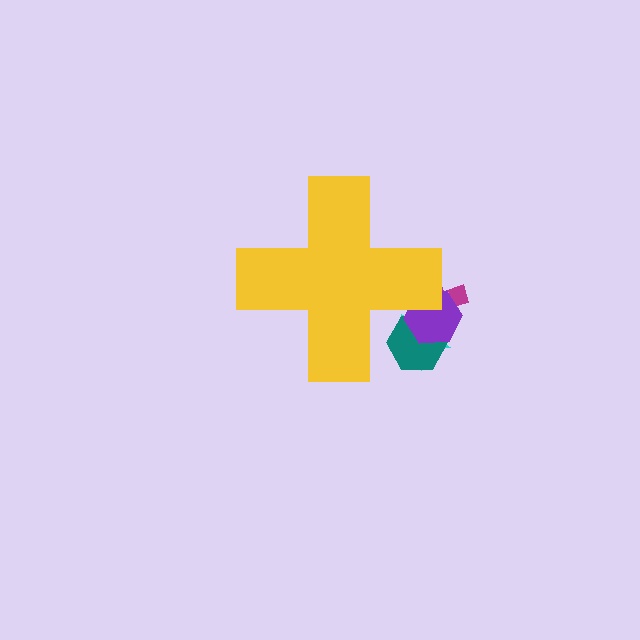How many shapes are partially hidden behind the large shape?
5 shapes are partially hidden.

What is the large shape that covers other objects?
A yellow cross.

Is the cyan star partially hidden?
Yes, the cyan star is partially hidden behind the yellow cross.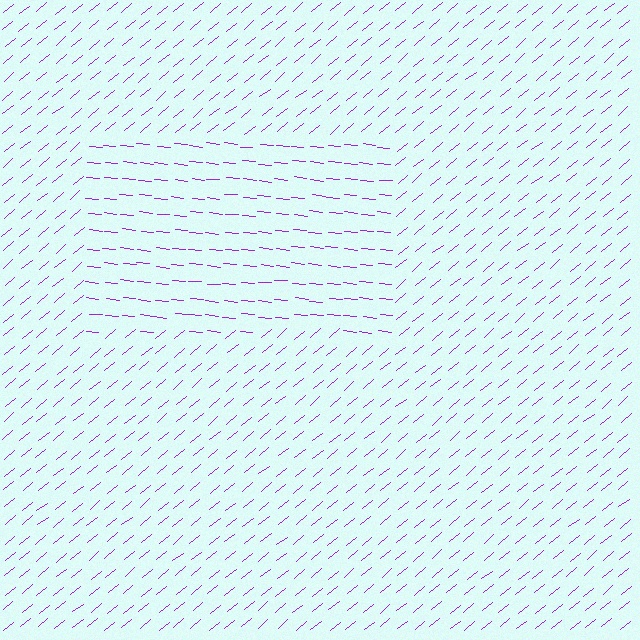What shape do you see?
I see a rectangle.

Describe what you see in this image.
The image is filled with small purple line segments. A rectangle region in the image has lines oriented differently from the surrounding lines, creating a visible texture boundary.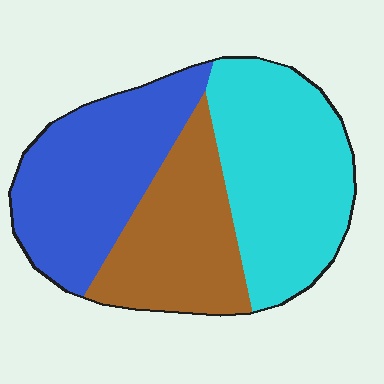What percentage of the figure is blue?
Blue covers around 35% of the figure.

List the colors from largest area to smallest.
From largest to smallest: cyan, blue, brown.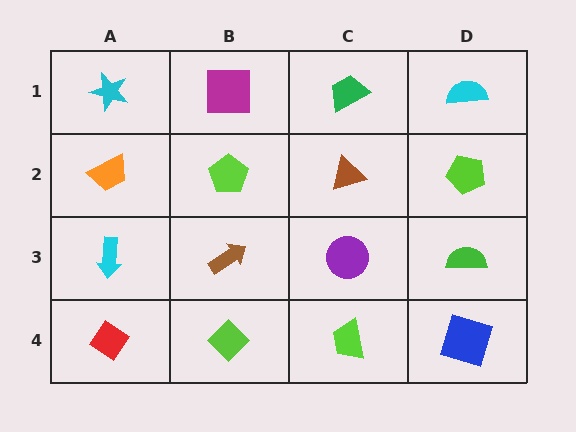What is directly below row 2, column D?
A green semicircle.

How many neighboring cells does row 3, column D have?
3.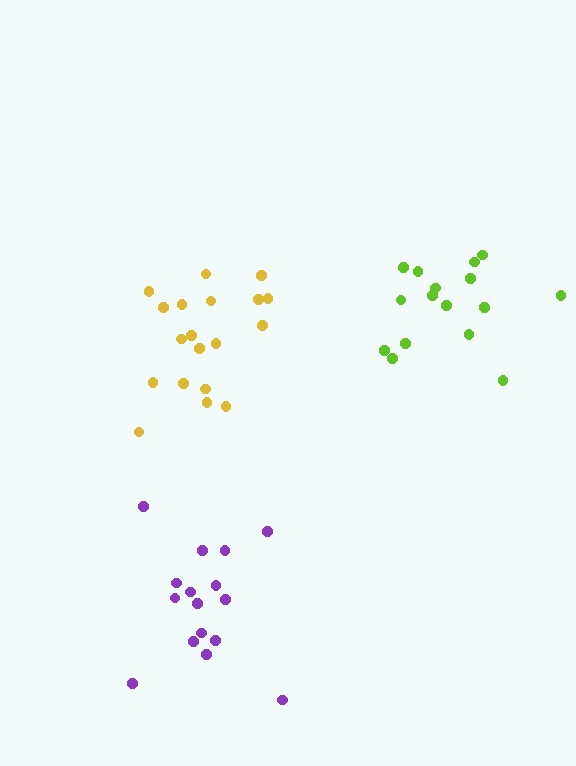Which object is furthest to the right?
The lime cluster is rightmost.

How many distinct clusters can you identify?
There are 3 distinct clusters.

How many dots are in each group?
Group 1: 16 dots, Group 2: 16 dots, Group 3: 19 dots (51 total).